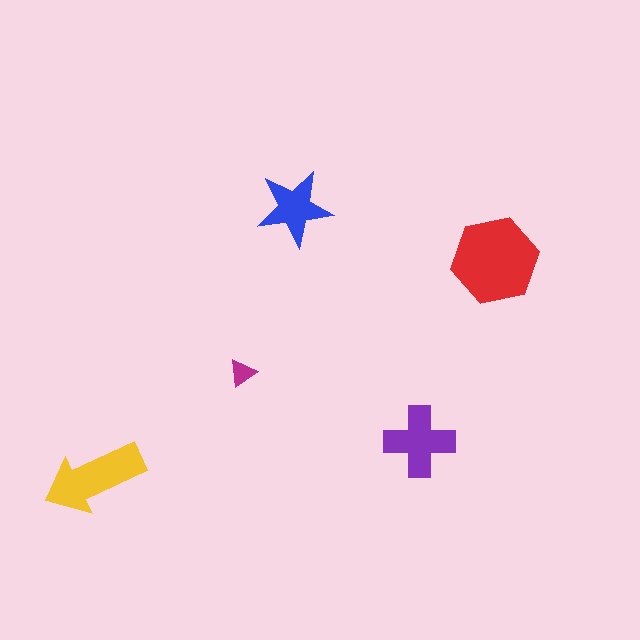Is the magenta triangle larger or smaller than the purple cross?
Smaller.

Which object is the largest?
The red hexagon.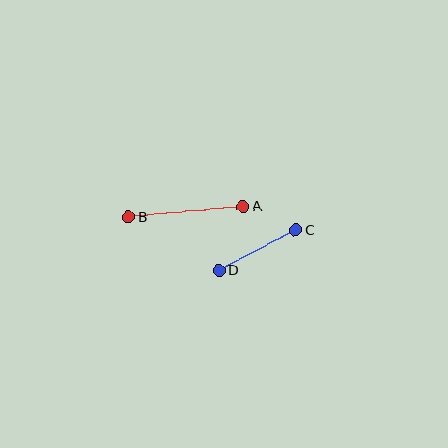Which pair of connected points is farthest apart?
Points A and B are farthest apart.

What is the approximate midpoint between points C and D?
The midpoint is at approximately (257, 250) pixels.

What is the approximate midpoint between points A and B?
The midpoint is at approximately (186, 212) pixels.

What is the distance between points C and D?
The distance is approximately 87 pixels.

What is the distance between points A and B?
The distance is approximately 115 pixels.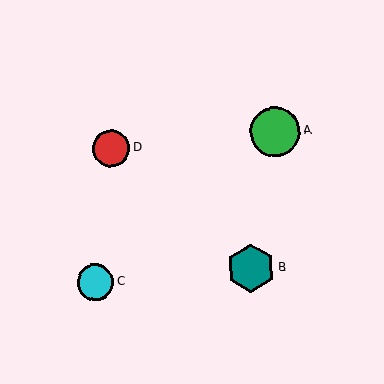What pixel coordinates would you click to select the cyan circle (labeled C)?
Click at (95, 282) to select the cyan circle C.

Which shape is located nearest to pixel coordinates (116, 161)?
The red circle (labeled D) at (111, 148) is nearest to that location.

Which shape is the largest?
The green circle (labeled A) is the largest.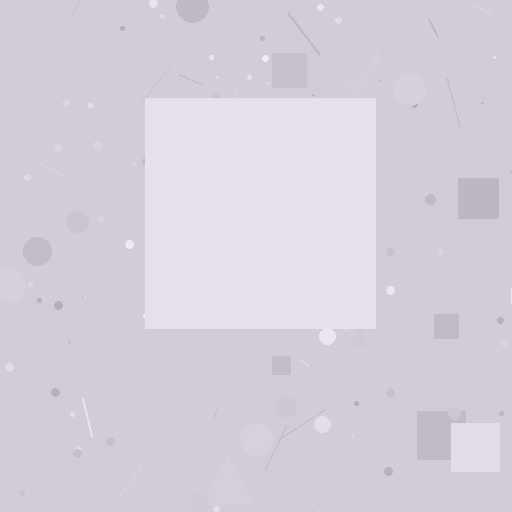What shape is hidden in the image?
A square is hidden in the image.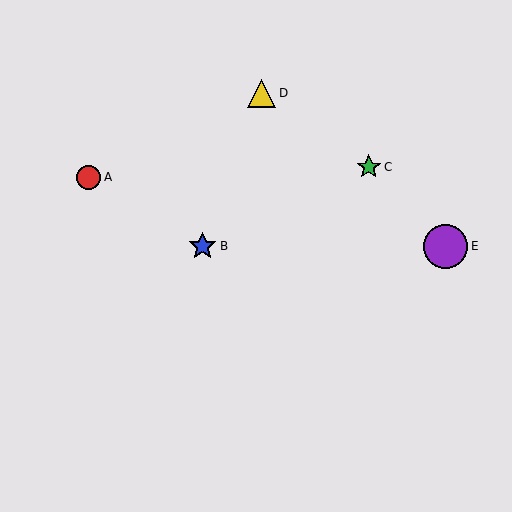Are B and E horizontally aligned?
Yes, both are at y≈246.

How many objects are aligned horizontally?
2 objects (B, E) are aligned horizontally.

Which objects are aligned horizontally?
Objects B, E are aligned horizontally.